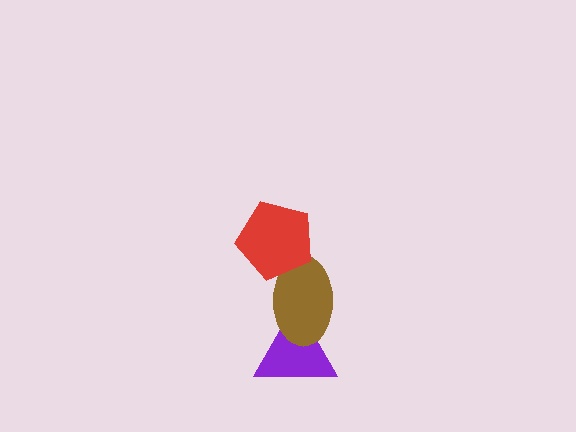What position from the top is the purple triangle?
The purple triangle is 3rd from the top.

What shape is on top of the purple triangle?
The brown ellipse is on top of the purple triangle.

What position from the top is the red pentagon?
The red pentagon is 1st from the top.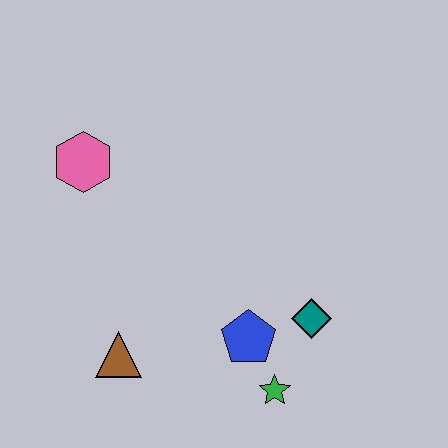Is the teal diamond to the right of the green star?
Yes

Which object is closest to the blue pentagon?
The green star is closest to the blue pentagon.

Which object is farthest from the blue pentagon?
The pink hexagon is farthest from the blue pentagon.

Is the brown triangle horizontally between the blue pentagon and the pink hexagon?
Yes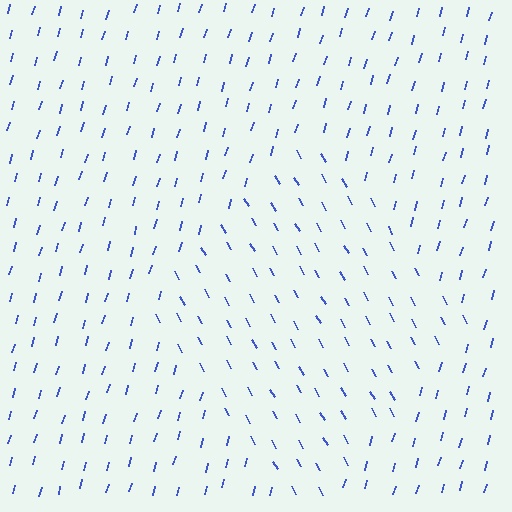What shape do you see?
I see a diamond.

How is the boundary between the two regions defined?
The boundary is defined purely by a change in line orientation (approximately 45 degrees difference). All lines are the same color and thickness.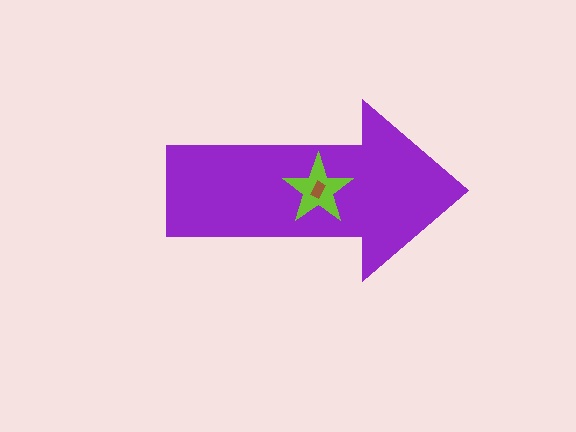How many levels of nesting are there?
3.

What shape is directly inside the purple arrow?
The lime star.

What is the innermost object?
The brown rectangle.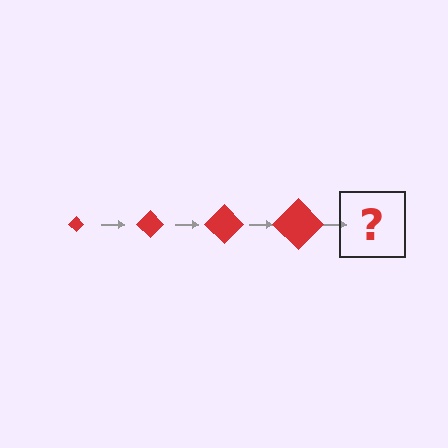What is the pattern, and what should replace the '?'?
The pattern is that the diamond gets progressively larger each step. The '?' should be a red diamond, larger than the previous one.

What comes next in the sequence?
The next element should be a red diamond, larger than the previous one.